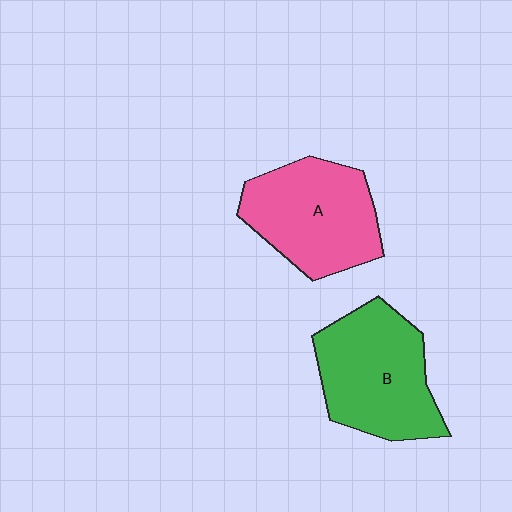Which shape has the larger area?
Shape B (green).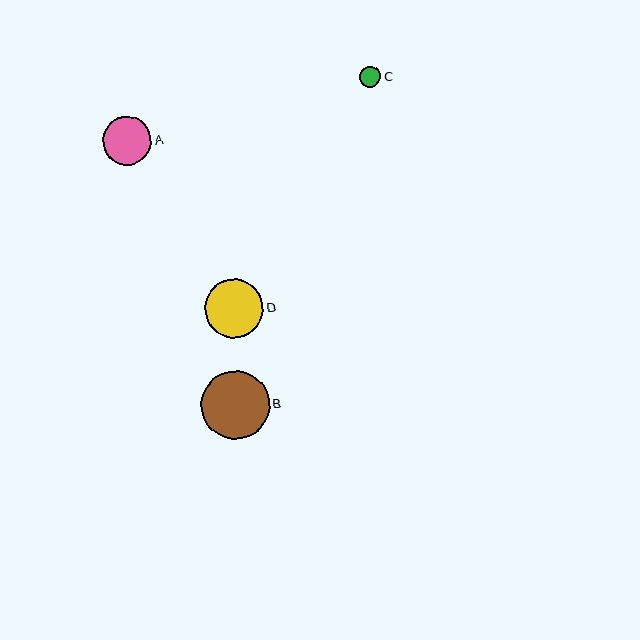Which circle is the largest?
Circle B is the largest with a size of approximately 69 pixels.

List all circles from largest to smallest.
From largest to smallest: B, D, A, C.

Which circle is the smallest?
Circle C is the smallest with a size of approximately 21 pixels.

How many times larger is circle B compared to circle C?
Circle B is approximately 3.3 times the size of circle C.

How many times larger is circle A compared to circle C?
Circle A is approximately 2.3 times the size of circle C.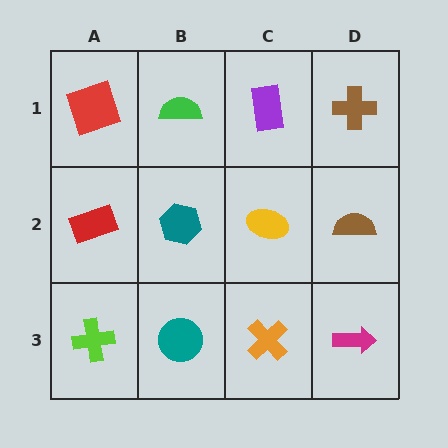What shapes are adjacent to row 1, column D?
A brown semicircle (row 2, column D), a purple rectangle (row 1, column C).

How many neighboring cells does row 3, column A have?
2.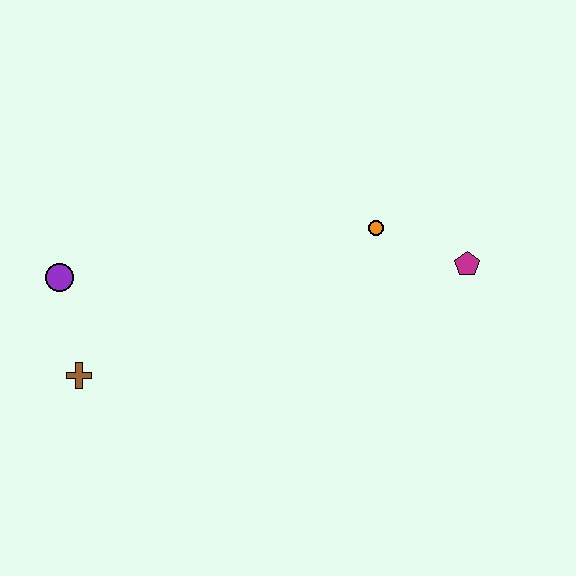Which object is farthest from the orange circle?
The brown cross is farthest from the orange circle.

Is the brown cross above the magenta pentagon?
No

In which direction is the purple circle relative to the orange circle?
The purple circle is to the left of the orange circle.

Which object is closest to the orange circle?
The magenta pentagon is closest to the orange circle.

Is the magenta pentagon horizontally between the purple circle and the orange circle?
No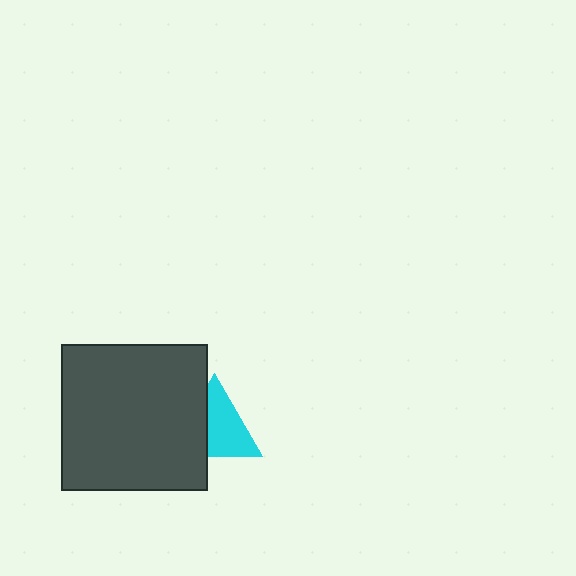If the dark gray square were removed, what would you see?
You would see the complete cyan triangle.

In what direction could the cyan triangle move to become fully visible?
The cyan triangle could move right. That would shift it out from behind the dark gray square entirely.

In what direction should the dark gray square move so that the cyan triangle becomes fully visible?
The dark gray square should move left. That is the shortest direction to clear the overlap and leave the cyan triangle fully visible.